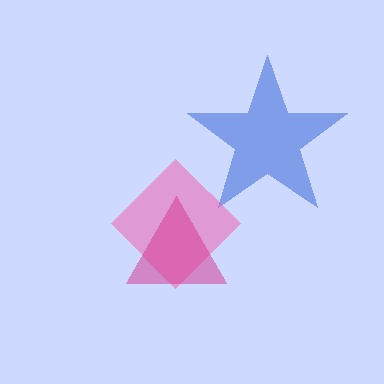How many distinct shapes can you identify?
There are 3 distinct shapes: a blue star, a pink diamond, a magenta triangle.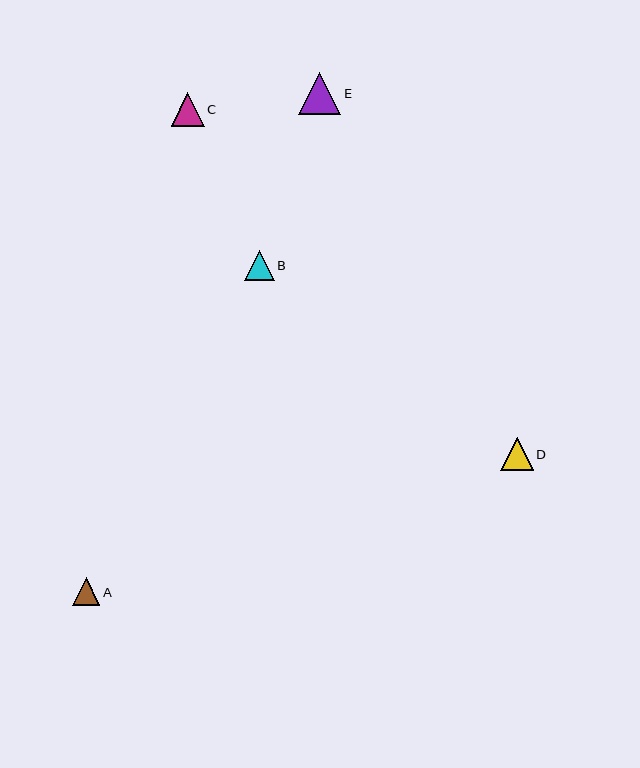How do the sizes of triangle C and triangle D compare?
Triangle C and triangle D are approximately the same size.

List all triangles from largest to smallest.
From largest to smallest: E, C, D, B, A.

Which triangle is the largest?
Triangle E is the largest with a size of approximately 42 pixels.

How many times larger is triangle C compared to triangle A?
Triangle C is approximately 1.2 times the size of triangle A.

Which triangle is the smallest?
Triangle A is the smallest with a size of approximately 28 pixels.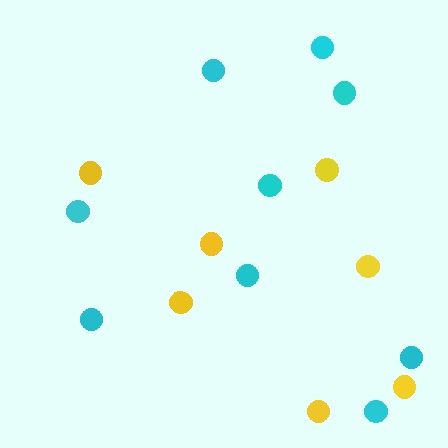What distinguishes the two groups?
There are 2 groups: one group of yellow circles (7) and one group of cyan circles (9).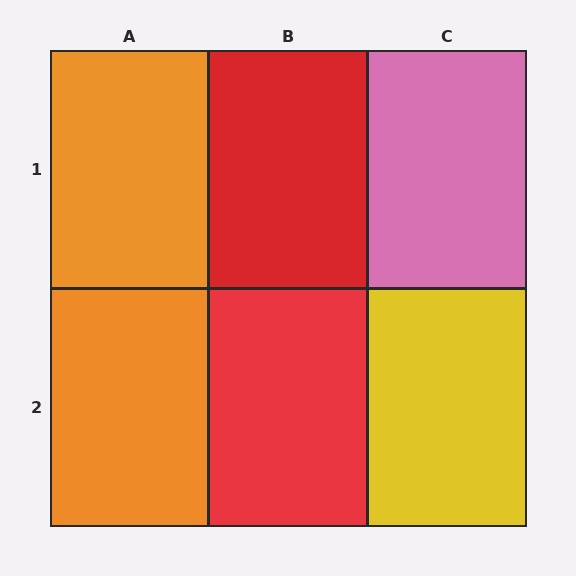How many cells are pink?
1 cell is pink.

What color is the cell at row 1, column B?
Red.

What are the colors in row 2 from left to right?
Orange, red, yellow.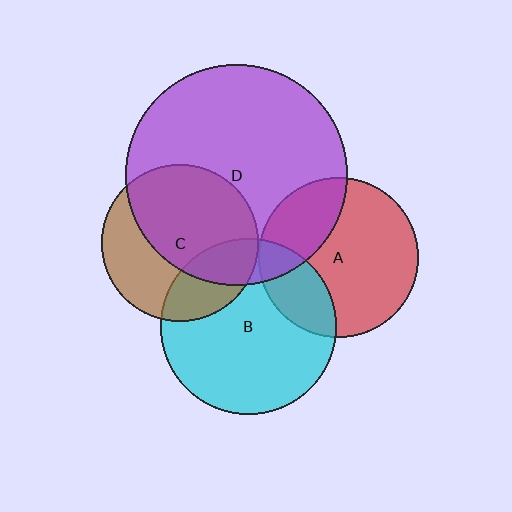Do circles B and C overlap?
Yes.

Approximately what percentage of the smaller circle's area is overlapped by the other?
Approximately 25%.